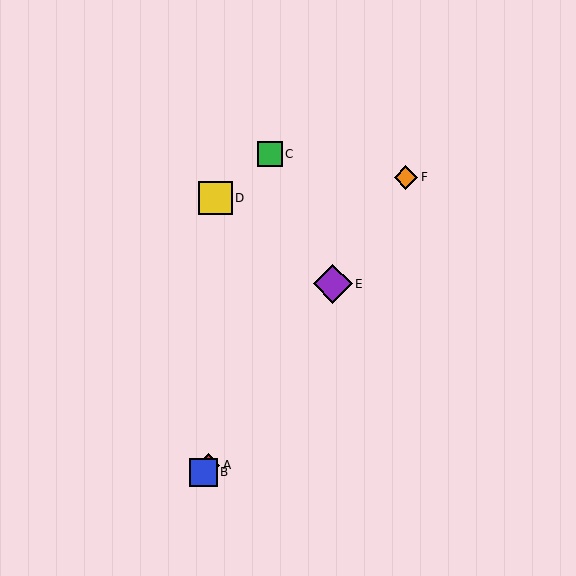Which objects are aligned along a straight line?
Objects A, B, E, F are aligned along a straight line.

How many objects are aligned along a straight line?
4 objects (A, B, E, F) are aligned along a straight line.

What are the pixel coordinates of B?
Object B is at (203, 472).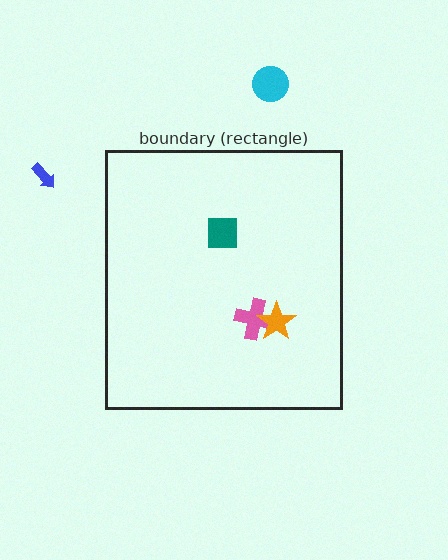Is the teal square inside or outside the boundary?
Inside.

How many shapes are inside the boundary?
3 inside, 2 outside.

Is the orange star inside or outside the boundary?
Inside.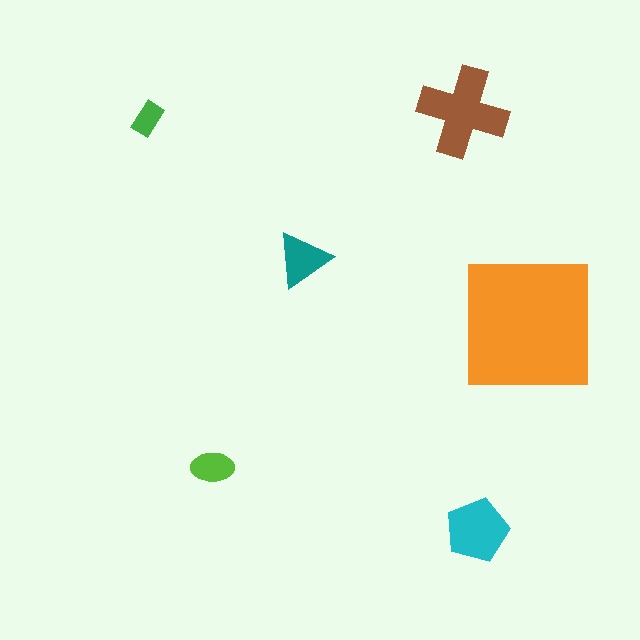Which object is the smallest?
The green rectangle.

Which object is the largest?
The orange square.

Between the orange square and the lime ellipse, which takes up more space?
The orange square.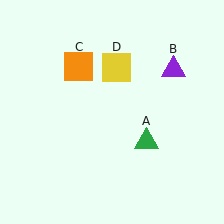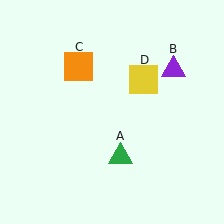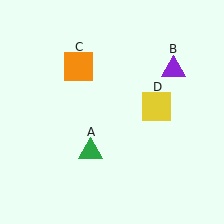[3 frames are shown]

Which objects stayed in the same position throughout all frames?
Purple triangle (object B) and orange square (object C) remained stationary.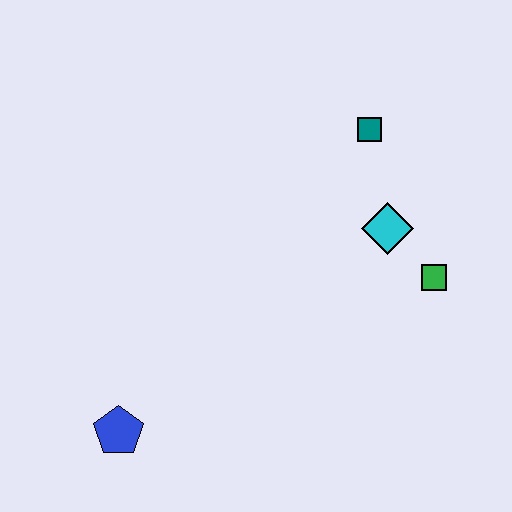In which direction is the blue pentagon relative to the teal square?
The blue pentagon is below the teal square.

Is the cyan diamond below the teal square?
Yes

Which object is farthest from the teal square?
The blue pentagon is farthest from the teal square.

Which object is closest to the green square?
The cyan diamond is closest to the green square.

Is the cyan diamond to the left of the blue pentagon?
No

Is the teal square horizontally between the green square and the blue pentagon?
Yes